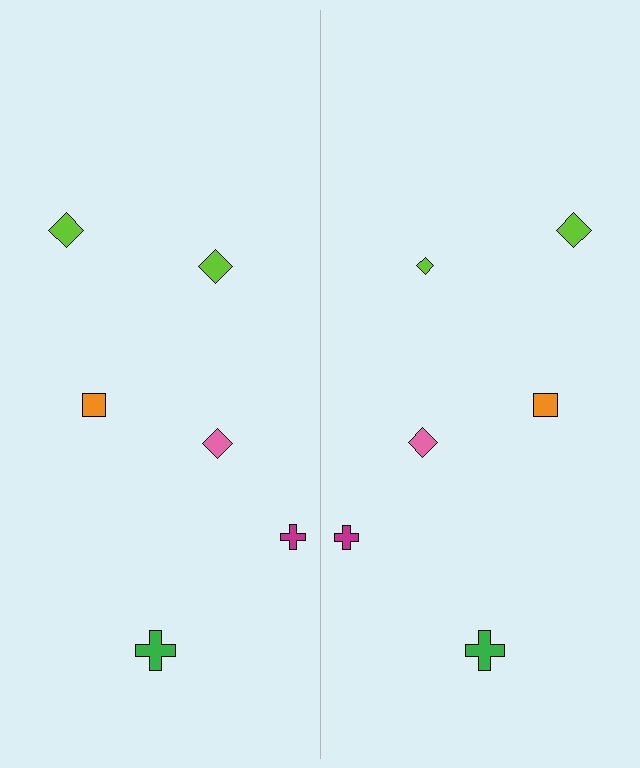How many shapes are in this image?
There are 12 shapes in this image.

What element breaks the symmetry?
The lime diamond on the right side has a different size than its mirror counterpart.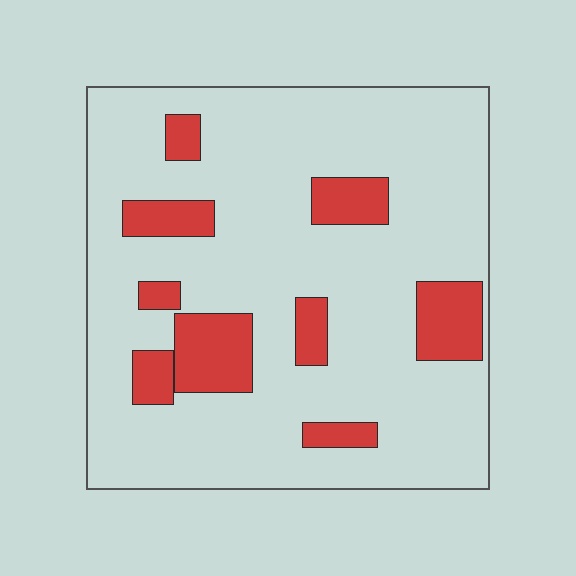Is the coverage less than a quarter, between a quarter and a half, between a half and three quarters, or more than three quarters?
Less than a quarter.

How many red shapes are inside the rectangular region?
9.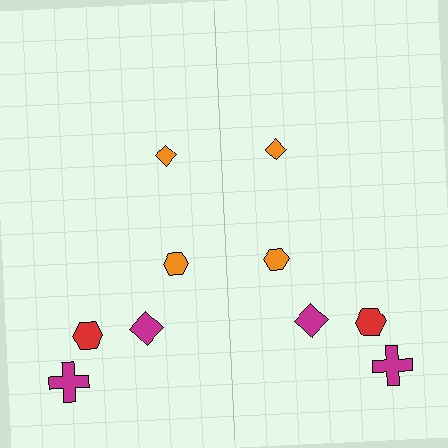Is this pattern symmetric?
Yes, this pattern has bilateral (reflection) symmetry.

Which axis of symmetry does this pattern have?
The pattern has a vertical axis of symmetry running through the center of the image.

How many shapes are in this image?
There are 10 shapes in this image.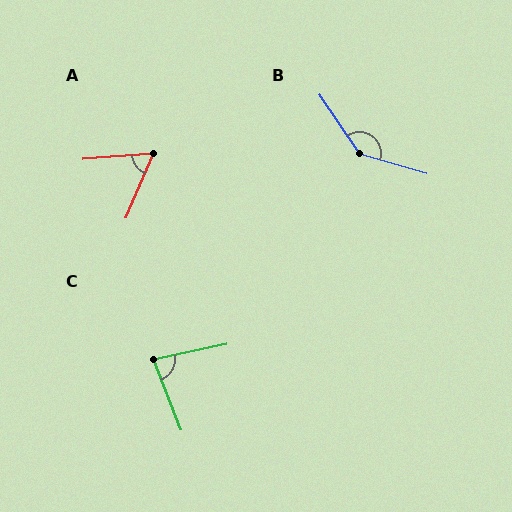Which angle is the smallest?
A, at approximately 62 degrees.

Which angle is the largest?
B, at approximately 140 degrees.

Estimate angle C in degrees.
Approximately 81 degrees.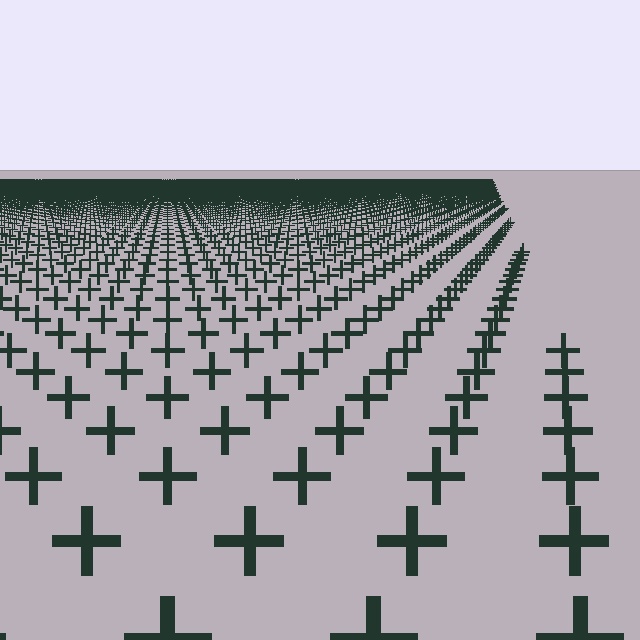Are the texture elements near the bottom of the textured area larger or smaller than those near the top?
Larger. Near the bottom, elements are closer to the viewer and appear at a bigger on-screen size.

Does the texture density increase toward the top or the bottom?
Density increases toward the top.